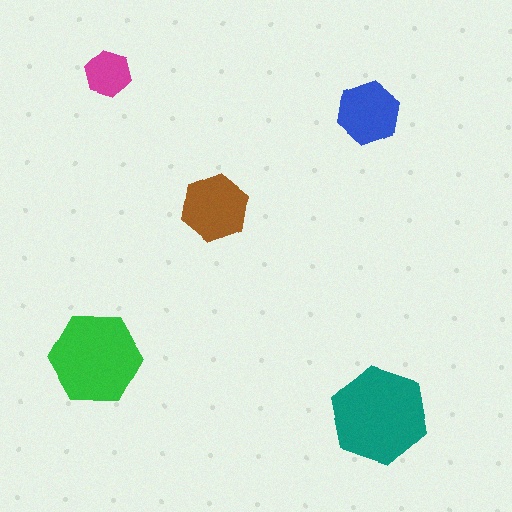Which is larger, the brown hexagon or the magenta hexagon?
The brown one.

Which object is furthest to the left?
The green hexagon is leftmost.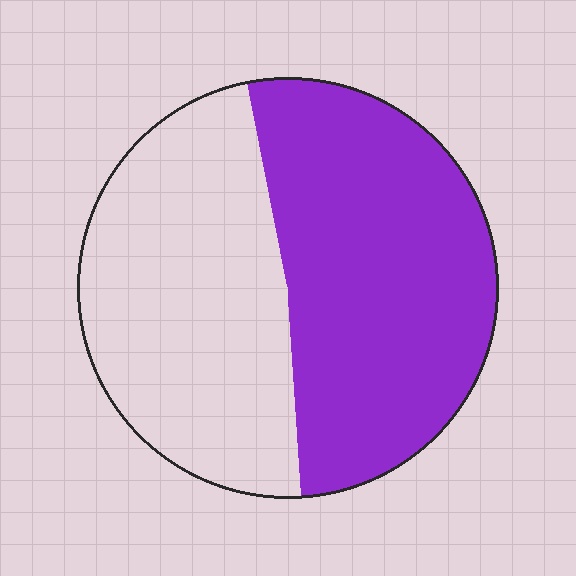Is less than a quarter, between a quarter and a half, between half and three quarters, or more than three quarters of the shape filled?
Between half and three quarters.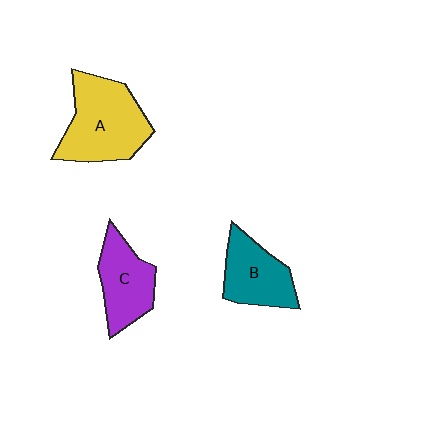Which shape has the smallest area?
Shape B (teal).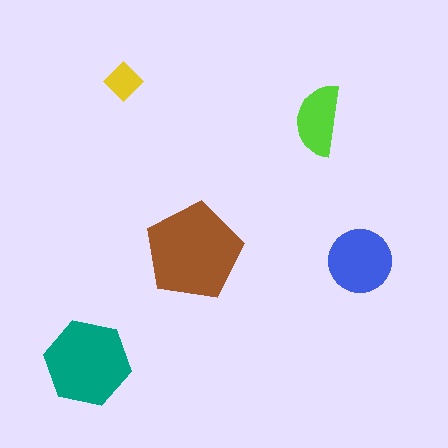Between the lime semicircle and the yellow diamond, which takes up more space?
The lime semicircle.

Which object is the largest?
The brown pentagon.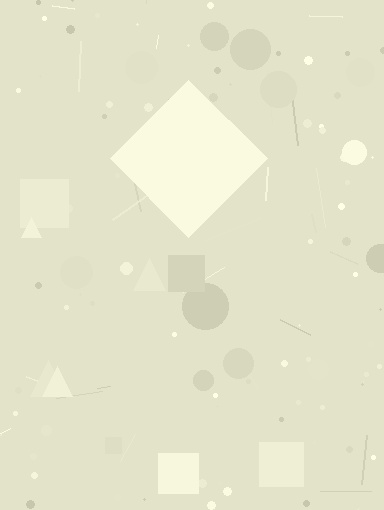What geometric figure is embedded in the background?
A diamond is embedded in the background.